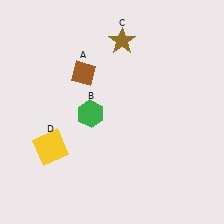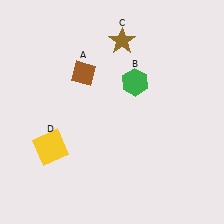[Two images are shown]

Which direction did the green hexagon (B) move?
The green hexagon (B) moved right.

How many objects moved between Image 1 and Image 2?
1 object moved between the two images.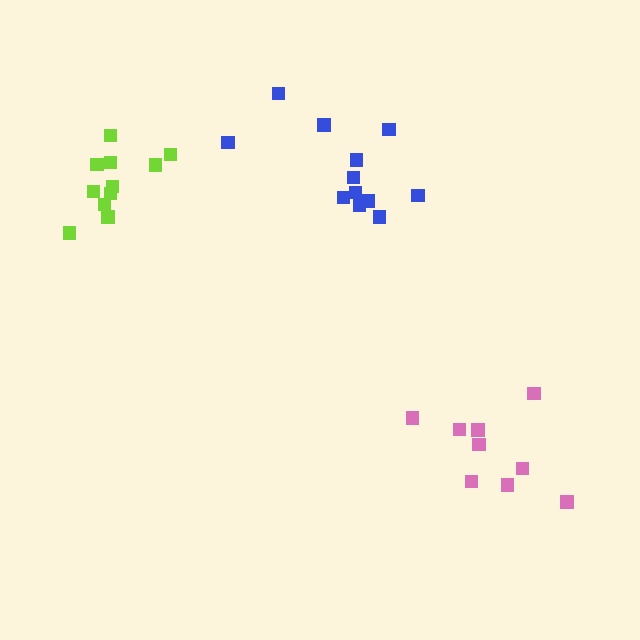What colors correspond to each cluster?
The clusters are colored: blue, pink, lime.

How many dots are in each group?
Group 1: 12 dots, Group 2: 9 dots, Group 3: 11 dots (32 total).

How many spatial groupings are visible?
There are 3 spatial groupings.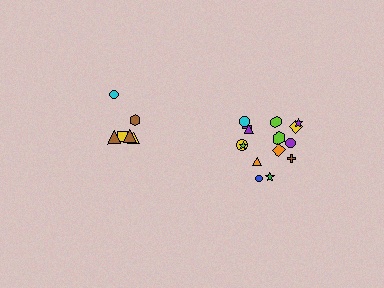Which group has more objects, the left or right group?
The right group.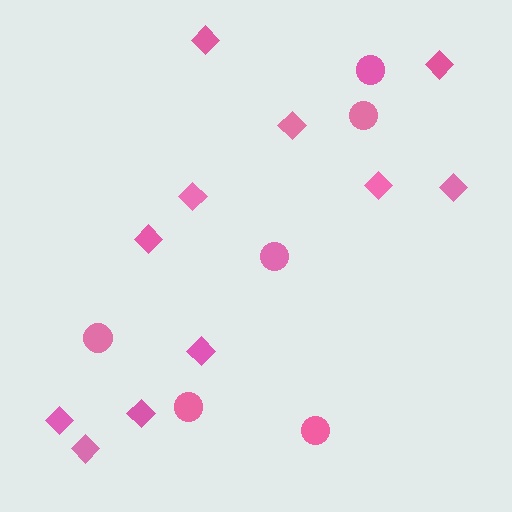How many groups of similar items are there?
There are 2 groups: one group of circles (6) and one group of diamonds (11).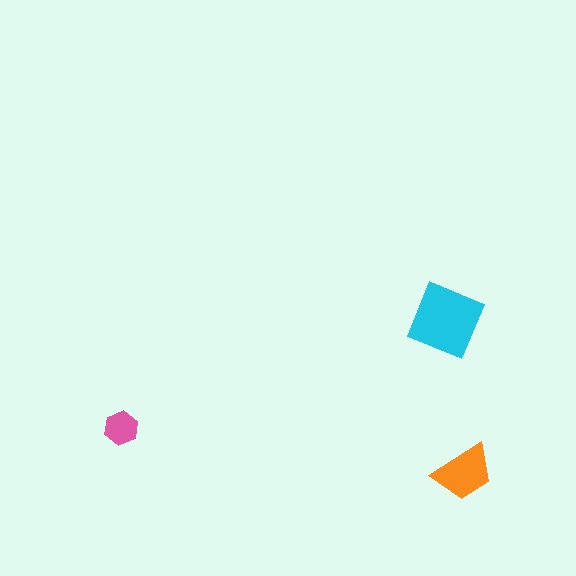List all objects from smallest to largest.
The pink hexagon, the orange trapezoid, the cyan diamond.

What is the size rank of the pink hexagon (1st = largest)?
3rd.